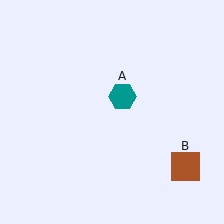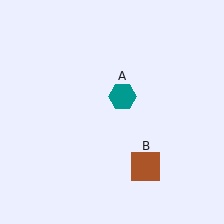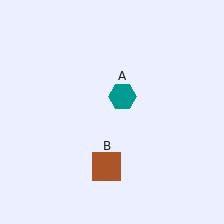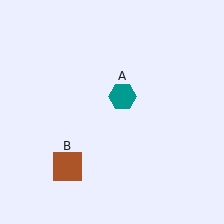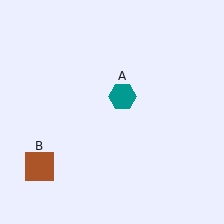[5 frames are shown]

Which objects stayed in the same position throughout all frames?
Teal hexagon (object A) remained stationary.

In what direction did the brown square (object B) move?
The brown square (object B) moved left.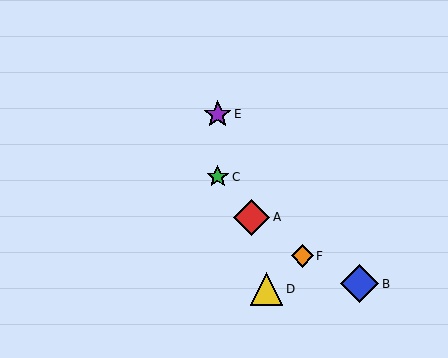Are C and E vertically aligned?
Yes, both are at x≈218.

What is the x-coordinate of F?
Object F is at x≈302.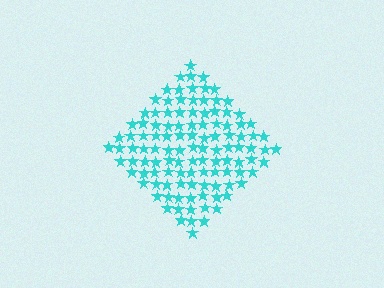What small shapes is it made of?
It is made of small stars.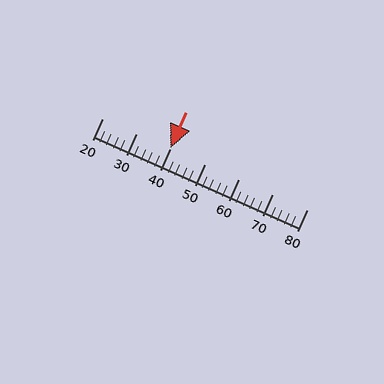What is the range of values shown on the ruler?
The ruler shows values from 20 to 80.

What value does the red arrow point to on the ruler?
The red arrow points to approximately 40.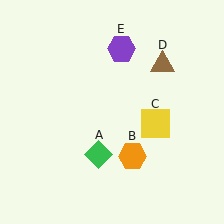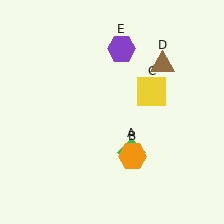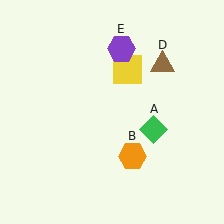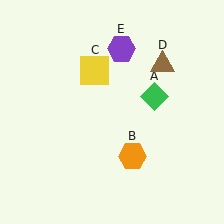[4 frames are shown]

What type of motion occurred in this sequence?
The green diamond (object A), yellow square (object C) rotated counterclockwise around the center of the scene.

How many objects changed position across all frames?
2 objects changed position: green diamond (object A), yellow square (object C).